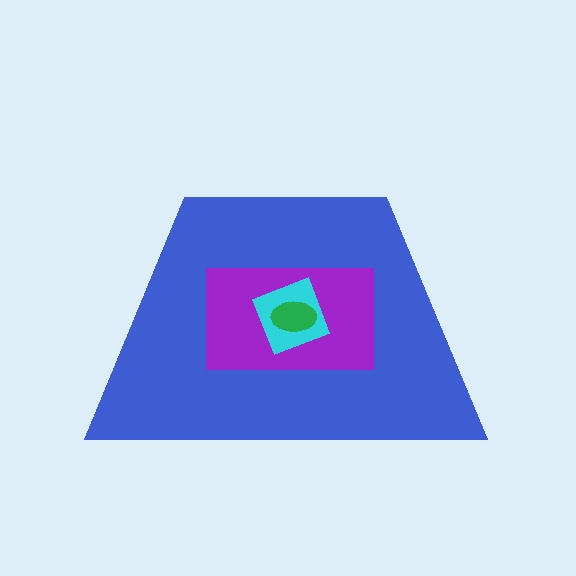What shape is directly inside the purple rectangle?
The cyan diamond.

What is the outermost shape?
The blue trapezoid.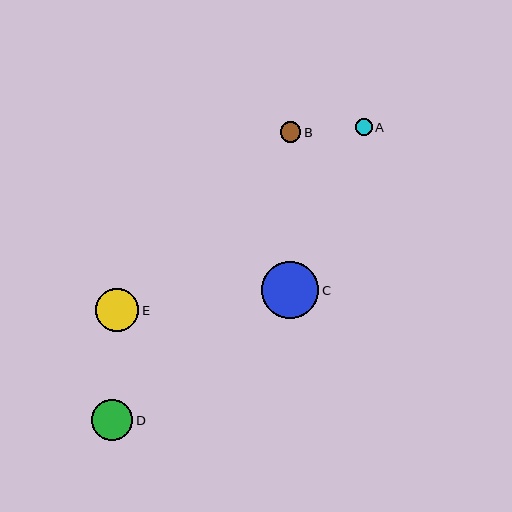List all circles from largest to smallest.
From largest to smallest: C, E, D, B, A.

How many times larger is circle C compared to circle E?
Circle C is approximately 1.3 times the size of circle E.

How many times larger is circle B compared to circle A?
Circle B is approximately 1.2 times the size of circle A.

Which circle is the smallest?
Circle A is the smallest with a size of approximately 17 pixels.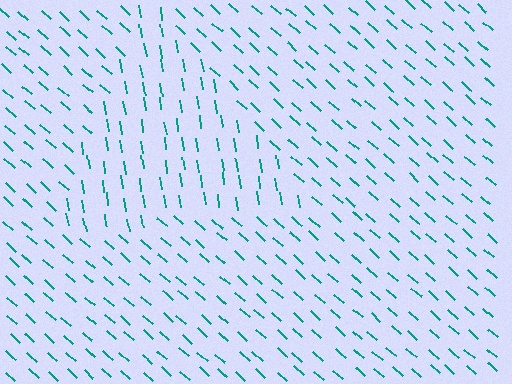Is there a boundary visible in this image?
Yes, there is a texture boundary formed by a change in line orientation.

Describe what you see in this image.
The image is filled with small teal line segments. A triangle region in the image has lines oriented differently from the surrounding lines, creating a visible texture boundary.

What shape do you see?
I see a triangle.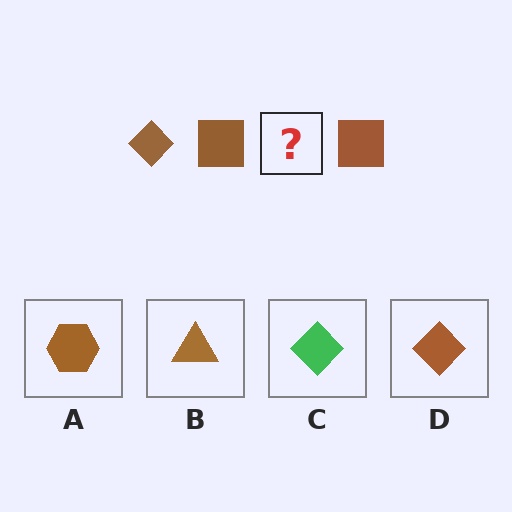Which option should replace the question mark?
Option D.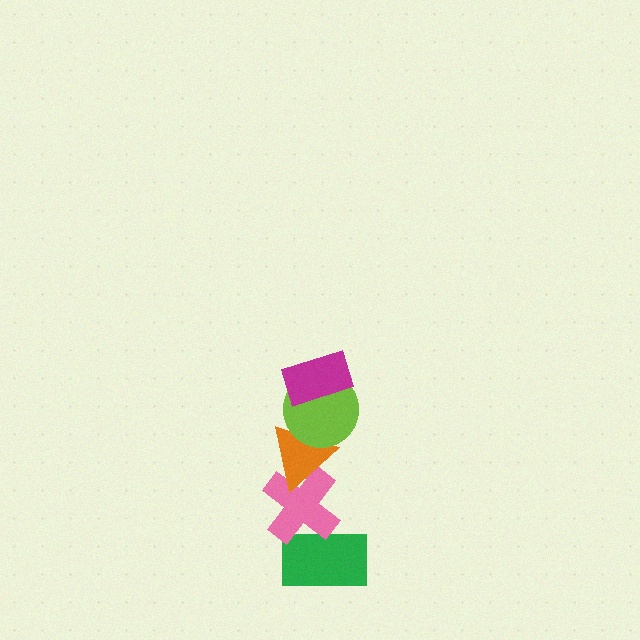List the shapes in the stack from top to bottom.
From top to bottom: the magenta rectangle, the lime circle, the orange triangle, the pink cross, the green rectangle.